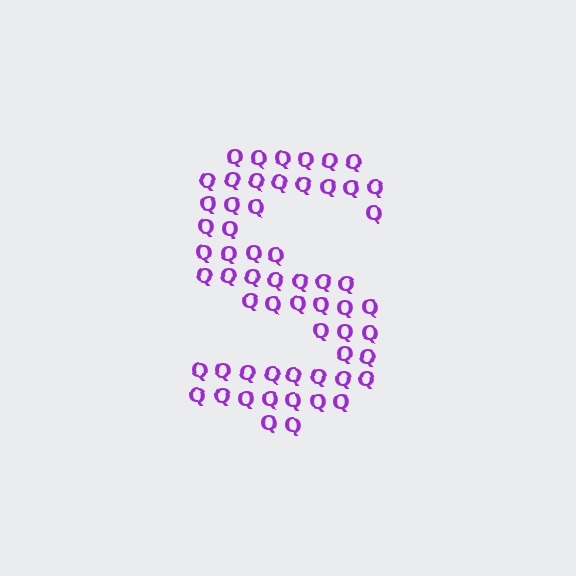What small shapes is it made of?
It is made of small letter Q's.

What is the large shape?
The large shape is the letter S.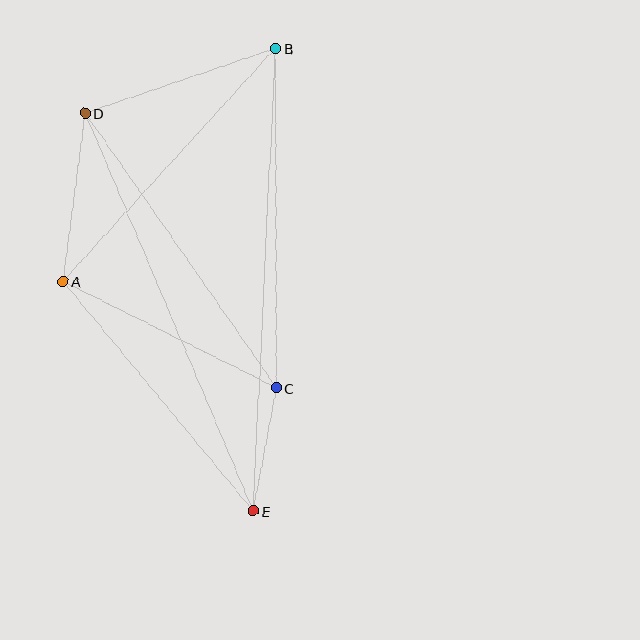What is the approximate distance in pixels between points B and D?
The distance between B and D is approximately 201 pixels.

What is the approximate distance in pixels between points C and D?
The distance between C and D is approximately 334 pixels.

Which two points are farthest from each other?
Points B and E are farthest from each other.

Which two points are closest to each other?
Points C and E are closest to each other.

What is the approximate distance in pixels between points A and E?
The distance between A and E is approximately 298 pixels.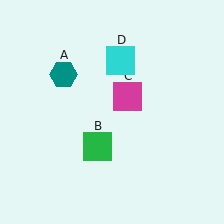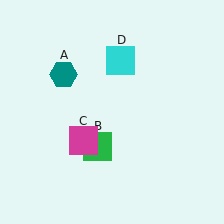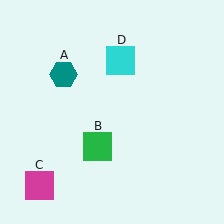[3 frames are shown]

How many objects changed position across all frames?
1 object changed position: magenta square (object C).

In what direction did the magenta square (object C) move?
The magenta square (object C) moved down and to the left.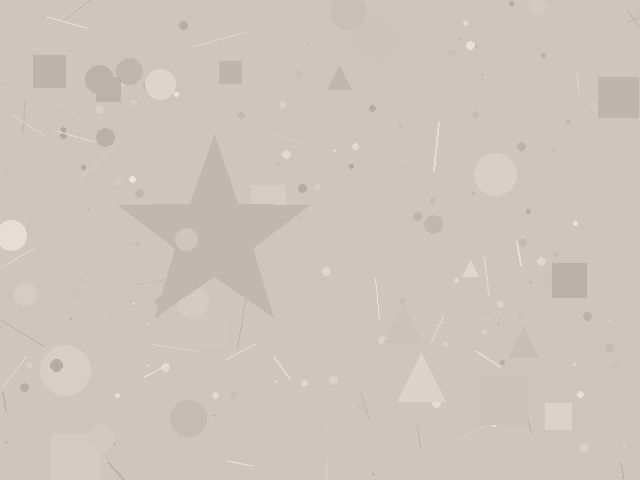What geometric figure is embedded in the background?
A star is embedded in the background.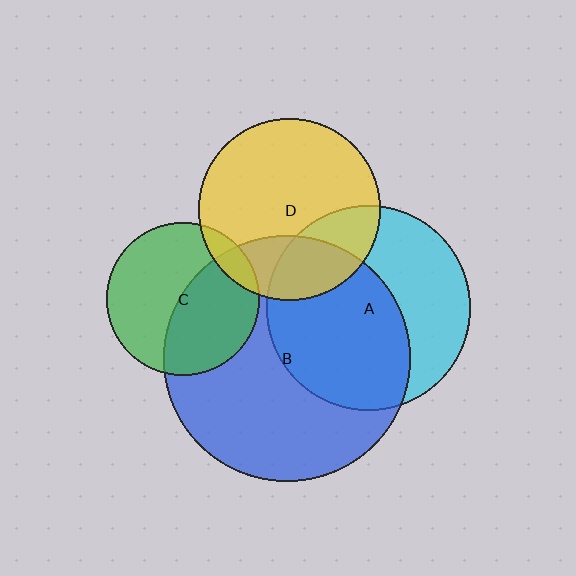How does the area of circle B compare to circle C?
Approximately 2.6 times.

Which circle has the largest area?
Circle B (blue).